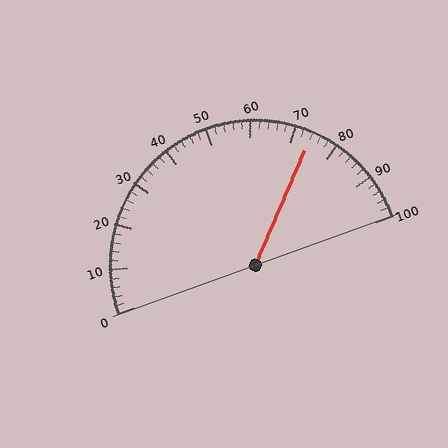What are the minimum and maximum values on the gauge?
The gauge ranges from 0 to 100.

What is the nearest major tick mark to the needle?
The nearest major tick mark is 70.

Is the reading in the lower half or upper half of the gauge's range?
The reading is in the upper half of the range (0 to 100).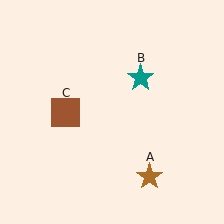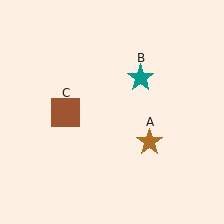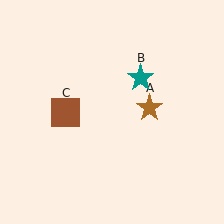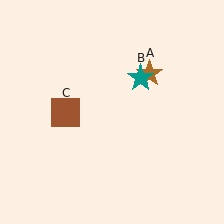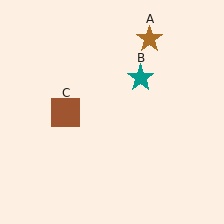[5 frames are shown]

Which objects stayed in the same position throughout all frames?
Teal star (object B) and brown square (object C) remained stationary.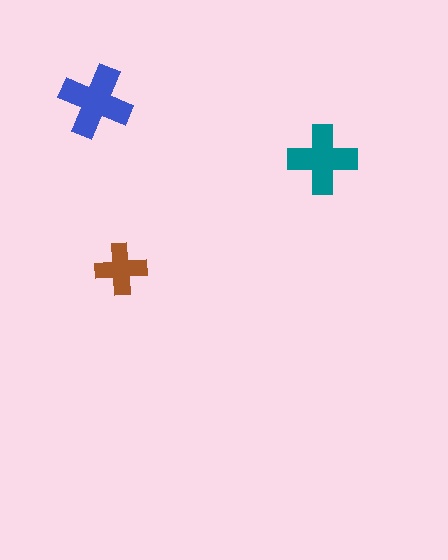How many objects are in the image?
There are 3 objects in the image.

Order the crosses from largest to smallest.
the blue one, the teal one, the brown one.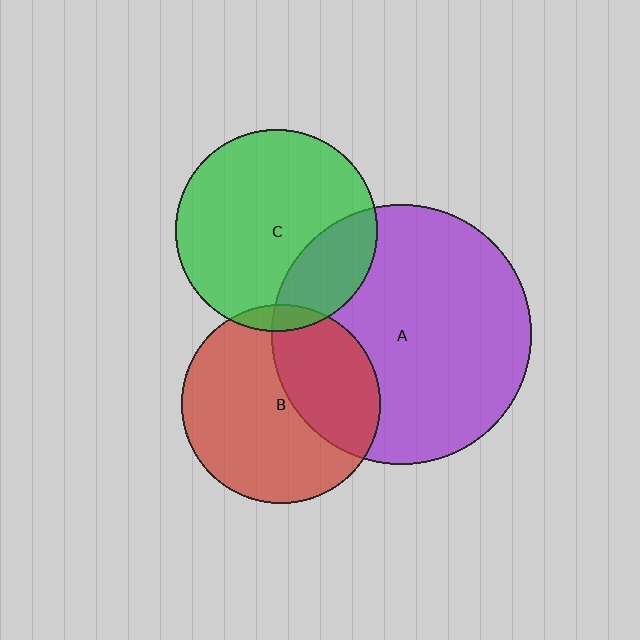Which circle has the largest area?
Circle A (purple).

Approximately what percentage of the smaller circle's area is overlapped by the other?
Approximately 25%.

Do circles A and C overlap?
Yes.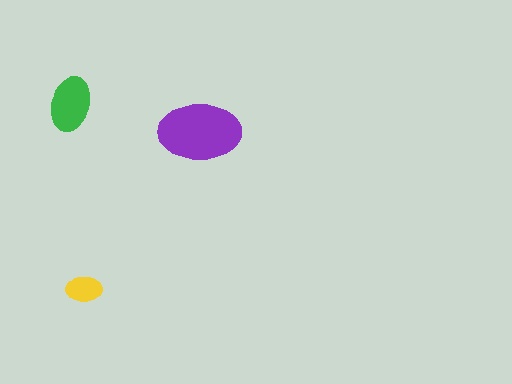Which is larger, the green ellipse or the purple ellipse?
The purple one.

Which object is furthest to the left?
The green ellipse is leftmost.